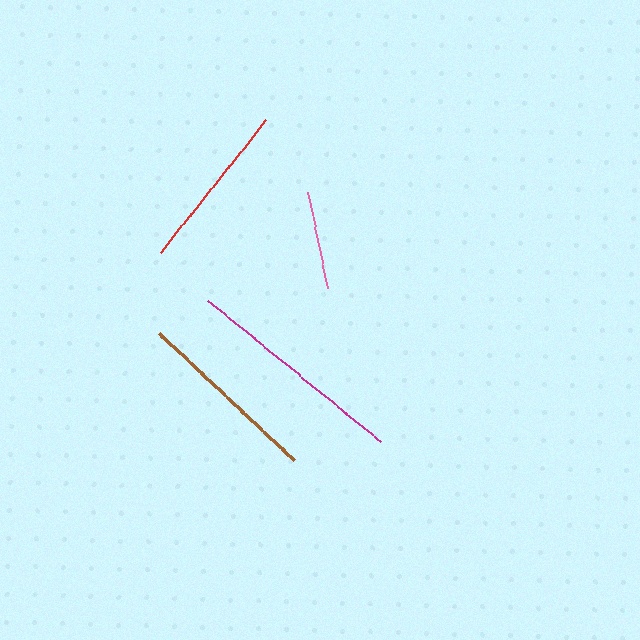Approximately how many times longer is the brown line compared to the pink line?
The brown line is approximately 1.9 times the length of the pink line.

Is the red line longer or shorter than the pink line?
The red line is longer than the pink line.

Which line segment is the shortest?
The pink line is the shortest at approximately 98 pixels.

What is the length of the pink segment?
The pink segment is approximately 98 pixels long.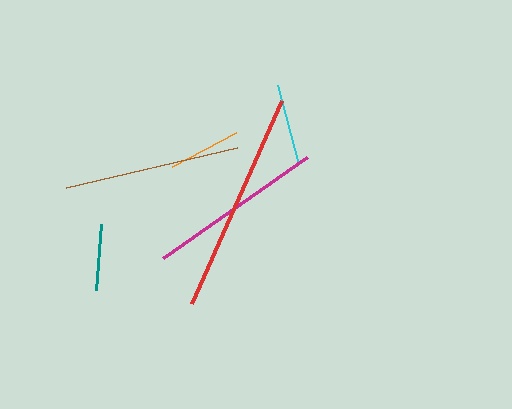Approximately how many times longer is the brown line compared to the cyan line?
The brown line is approximately 2.1 times the length of the cyan line.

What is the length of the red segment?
The red segment is approximately 222 pixels long.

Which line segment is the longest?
The red line is the longest at approximately 222 pixels.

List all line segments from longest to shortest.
From longest to shortest: red, magenta, brown, cyan, orange, teal.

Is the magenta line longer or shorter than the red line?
The red line is longer than the magenta line.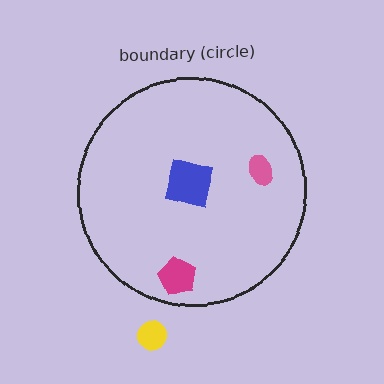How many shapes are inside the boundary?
3 inside, 1 outside.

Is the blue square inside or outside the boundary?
Inside.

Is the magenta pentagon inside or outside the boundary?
Inside.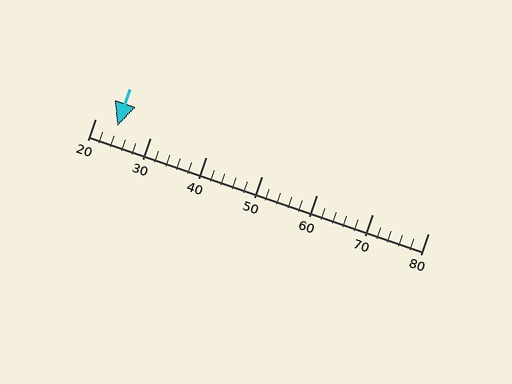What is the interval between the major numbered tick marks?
The major tick marks are spaced 10 units apart.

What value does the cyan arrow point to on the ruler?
The cyan arrow points to approximately 24.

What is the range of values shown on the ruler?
The ruler shows values from 20 to 80.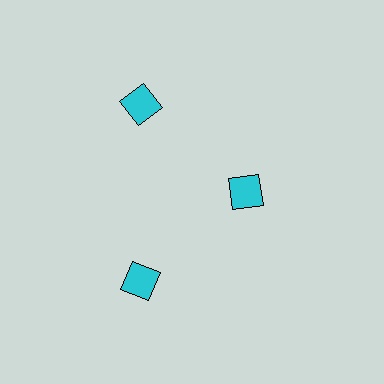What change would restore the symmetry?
The symmetry would be restored by moving it outward, back onto the ring so that all 3 diamonds sit at equal angles and equal distance from the center.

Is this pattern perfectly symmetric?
No. The 3 cyan diamonds are arranged in a ring, but one element near the 3 o'clock position is pulled inward toward the center, breaking the 3-fold rotational symmetry.